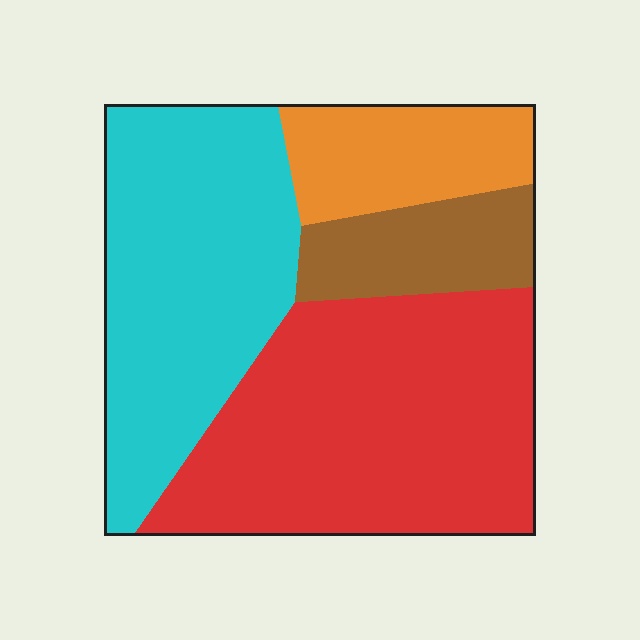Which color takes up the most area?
Red, at roughly 40%.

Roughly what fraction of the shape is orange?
Orange covers about 15% of the shape.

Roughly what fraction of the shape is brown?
Brown takes up about one eighth (1/8) of the shape.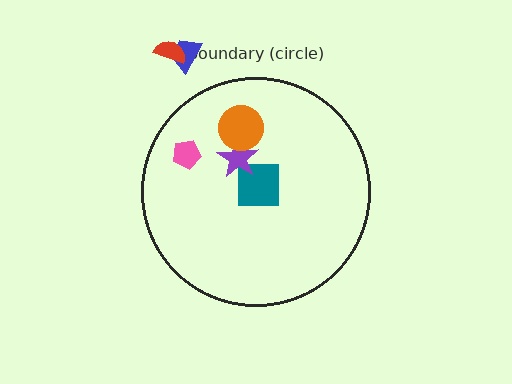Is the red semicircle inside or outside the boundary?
Outside.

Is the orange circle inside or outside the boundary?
Inside.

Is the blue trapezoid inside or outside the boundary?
Outside.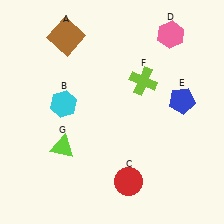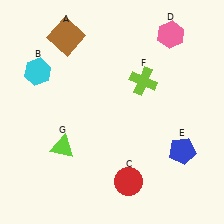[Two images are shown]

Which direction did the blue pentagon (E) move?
The blue pentagon (E) moved down.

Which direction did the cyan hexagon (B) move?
The cyan hexagon (B) moved up.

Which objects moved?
The objects that moved are: the cyan hexagon (B), the blue pentagon (E).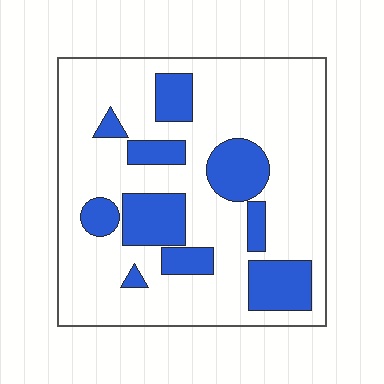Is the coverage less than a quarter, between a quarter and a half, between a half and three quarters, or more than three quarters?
Less than a quarter.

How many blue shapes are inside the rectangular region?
10.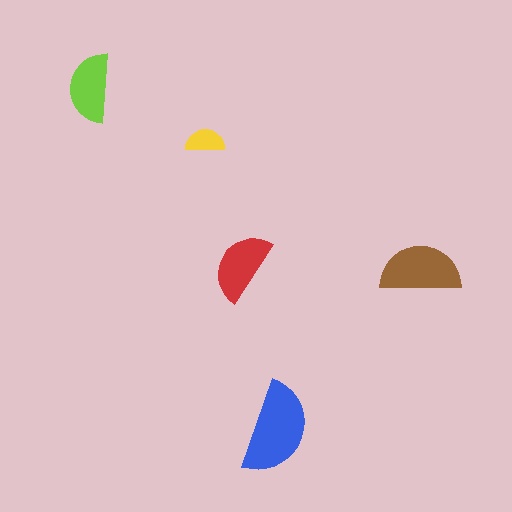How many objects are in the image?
There are 5 objects in the image.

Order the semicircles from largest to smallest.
the blue one, the brown one, the red one, the lime one, the yellow one.